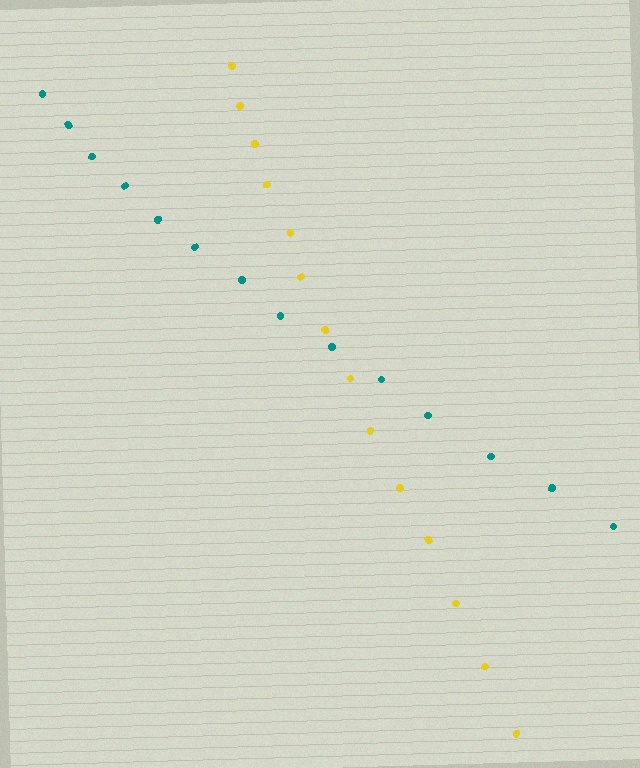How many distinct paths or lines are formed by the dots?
There are 2 distinct paths.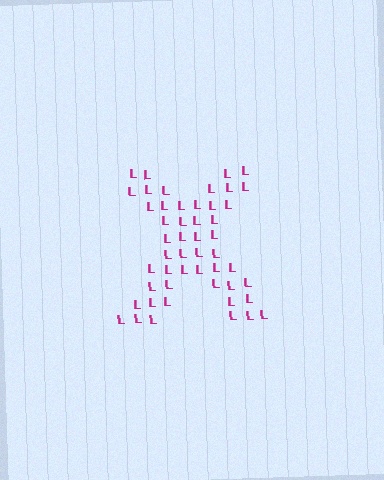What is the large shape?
The large shape is the letter X.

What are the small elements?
The small elements are letter L's.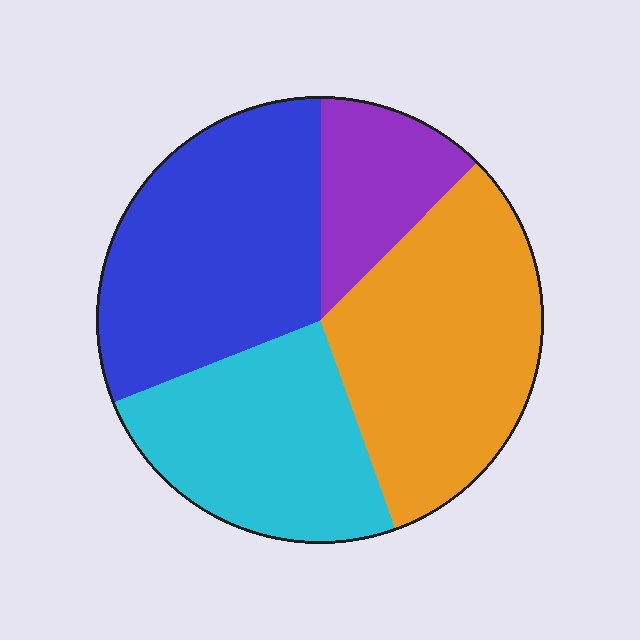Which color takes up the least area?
Purple, at roughly 10%.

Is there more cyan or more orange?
Orange.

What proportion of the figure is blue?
Blue takes up about one third (1/3) of the figure.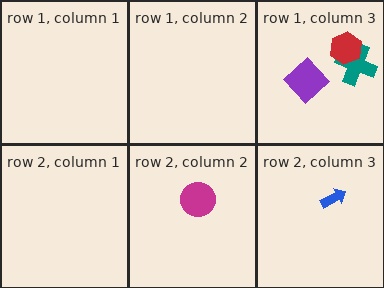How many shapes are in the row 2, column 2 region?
1.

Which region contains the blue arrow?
The row 2, column 3 region.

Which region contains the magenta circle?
The row 2, column 2 region.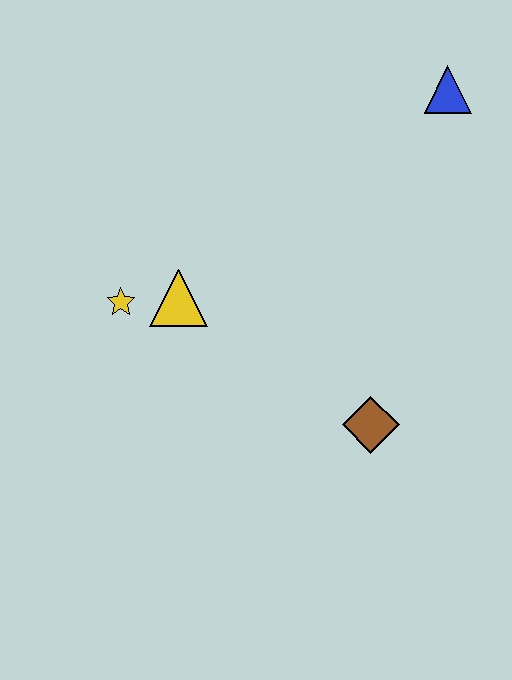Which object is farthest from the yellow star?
The blue triangle is farthest from the yellow star.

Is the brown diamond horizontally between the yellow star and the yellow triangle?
No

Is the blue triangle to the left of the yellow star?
No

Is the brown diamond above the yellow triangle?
No